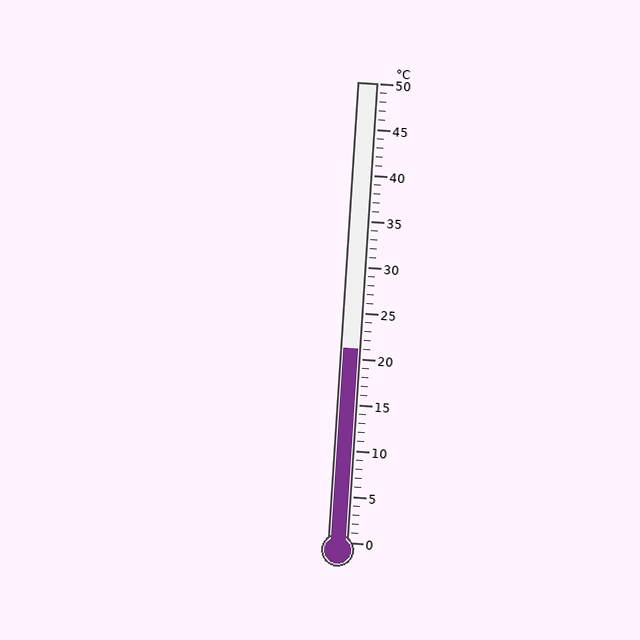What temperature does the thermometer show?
The thermometer shows approximately 21°C.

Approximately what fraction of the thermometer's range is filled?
The thermometer is filled to approximately 40% of its range.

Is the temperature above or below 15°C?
The temperature is above 15°C.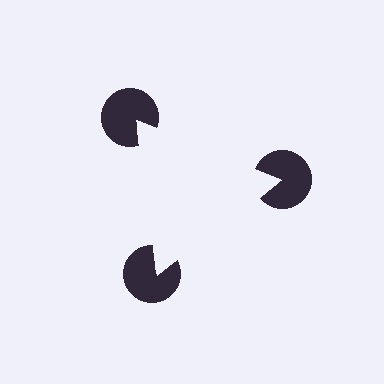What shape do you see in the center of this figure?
An illusory triangle — its edges are inferred from the aligned wedge cuts in the pac-man discs, not physically drawn.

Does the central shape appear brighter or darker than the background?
It typically appears slightly brighter than the background, even though no actual brightness change is drawn.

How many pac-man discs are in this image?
There are 3 — one at each vertex of the illusory triangle.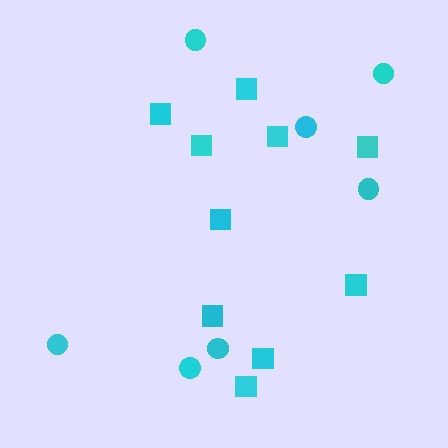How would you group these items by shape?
There are 2 groups: one group of squares (10) and one group of circles (7).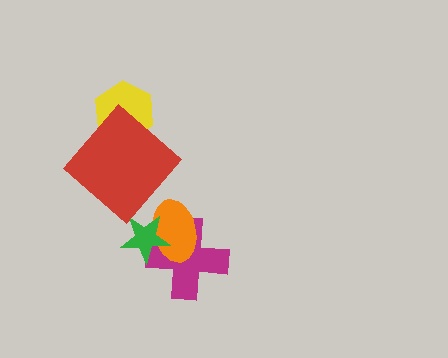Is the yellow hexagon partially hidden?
Yes, it is partially covered by another shape.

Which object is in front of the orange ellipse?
The green star is in front of the orange ellipse.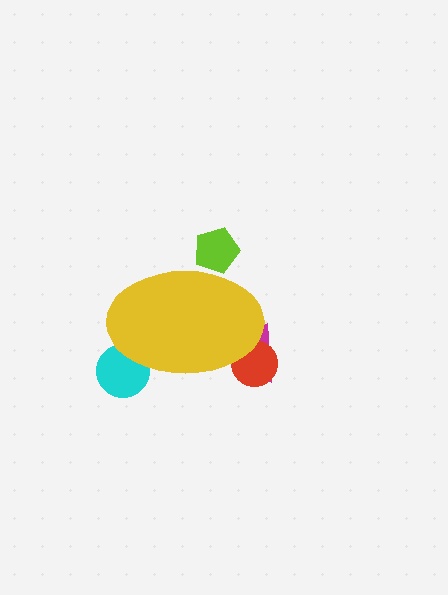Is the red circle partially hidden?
Yes, the red circle is partially hidden behind the yellow ellipse.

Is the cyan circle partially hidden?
Yes, the cyan circle is partially hidden behind the yellow ellipse.